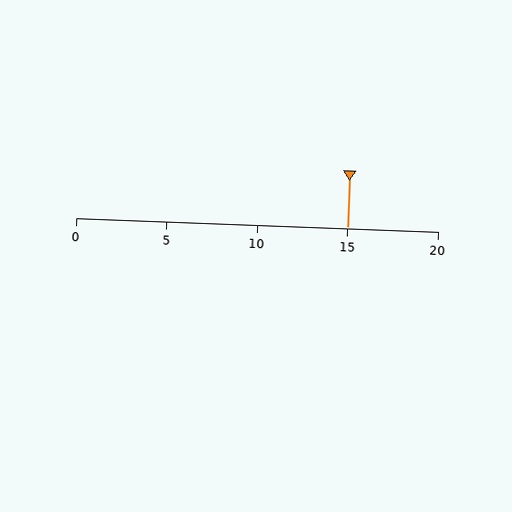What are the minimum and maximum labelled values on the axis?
The axis runs from 0 to 20.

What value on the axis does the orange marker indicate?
The marker indicates approximately 15.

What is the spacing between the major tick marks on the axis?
The major ticks are spaced 5 apart.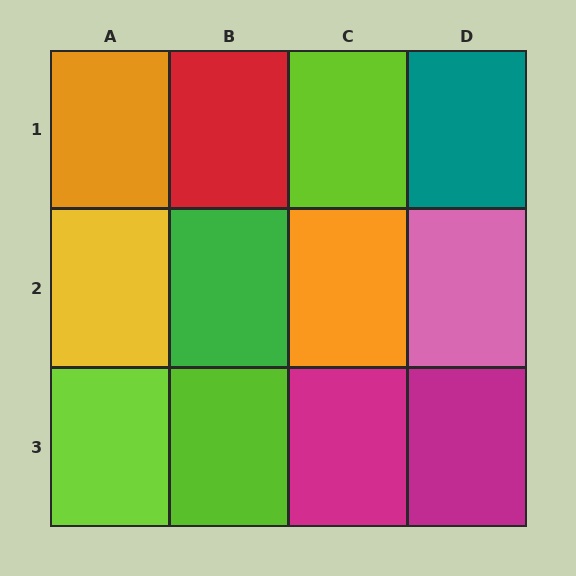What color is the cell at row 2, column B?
Green.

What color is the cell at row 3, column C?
Magenta.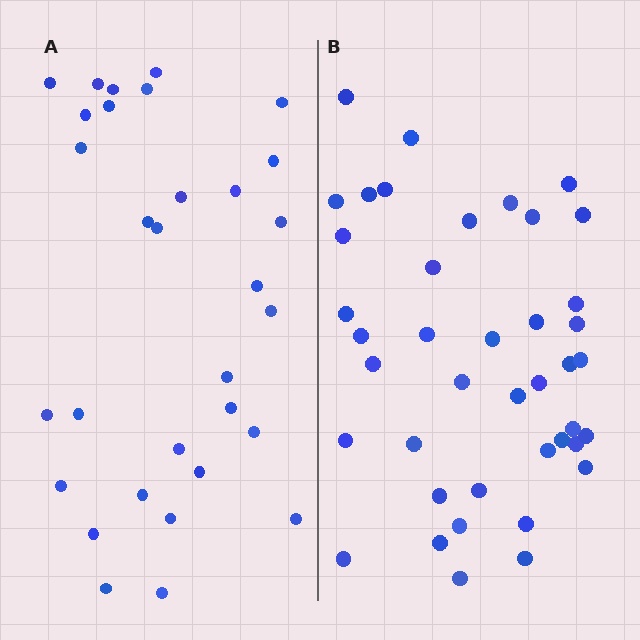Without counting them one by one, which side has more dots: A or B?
Region B (the right region) has more dots.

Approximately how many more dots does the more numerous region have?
Region B has roughly 10 or so more dots than region A.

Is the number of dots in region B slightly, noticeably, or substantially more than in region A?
Region B has noticeably more, but not dramatically so. The ratio is roughly 1.3 to 1.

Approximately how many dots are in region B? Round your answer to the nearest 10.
About 40 dots. (The exact count is 41, which rounds to 40.)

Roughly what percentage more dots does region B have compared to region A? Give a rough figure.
About 30% more.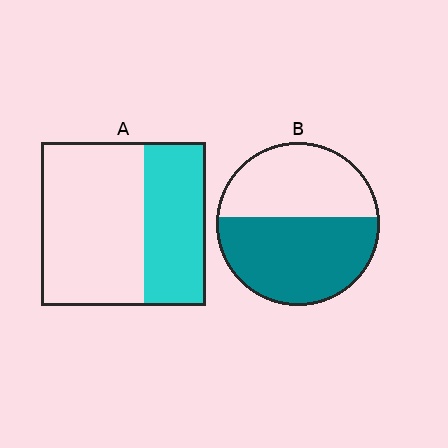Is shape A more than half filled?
No.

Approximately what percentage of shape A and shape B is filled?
A is approximately 40% and B is approximately 55%.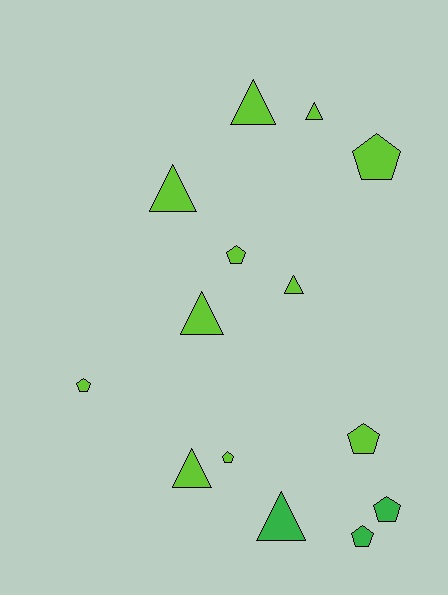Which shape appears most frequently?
Pentagon, with 7 objects.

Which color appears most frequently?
Lime, with 11 objects.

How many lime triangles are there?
There are 6 lime triangles.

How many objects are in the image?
There are 14 objects.